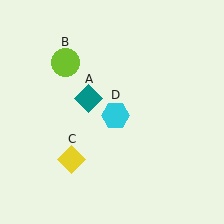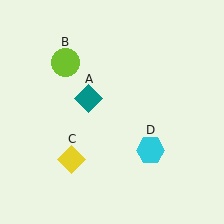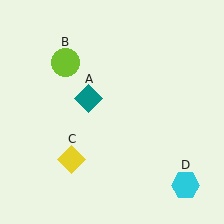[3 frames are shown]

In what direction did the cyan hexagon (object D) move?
The cyan hexagon (object D) moved down and to the right.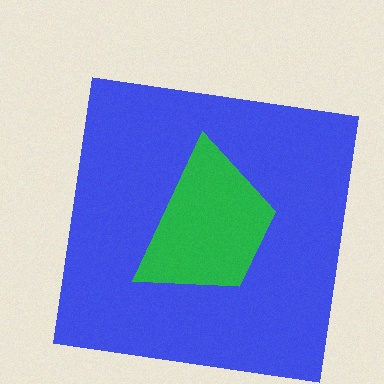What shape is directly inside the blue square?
The green trapezoid.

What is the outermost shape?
The blue square.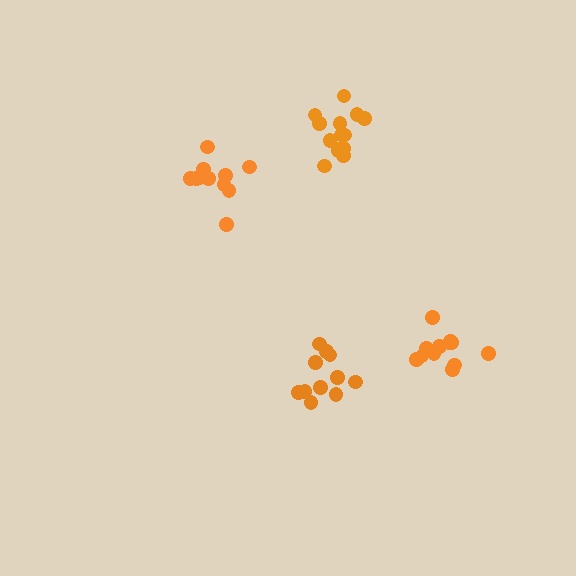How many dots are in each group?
Group 1: 11 dots, Group 2: 12 dots, Group 3: 14 dots, Group 4: 11 dots (48 total).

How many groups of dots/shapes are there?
There are 4 groups.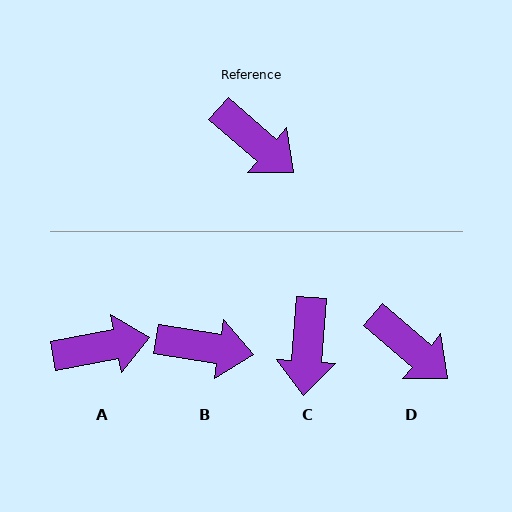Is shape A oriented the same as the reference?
No, it is off by about 51 degrees.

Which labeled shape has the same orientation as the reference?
D.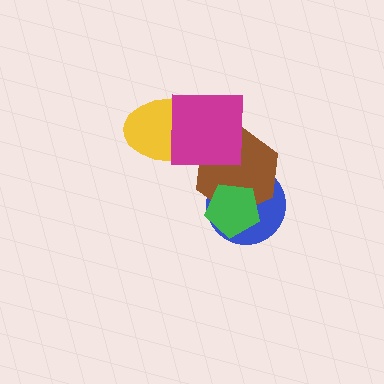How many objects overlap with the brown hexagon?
4 objects overlap with the brown hexagon.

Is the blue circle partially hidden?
Yes, it is partially covered by another shape.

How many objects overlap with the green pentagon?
2 objects overlap with the green pentagon.